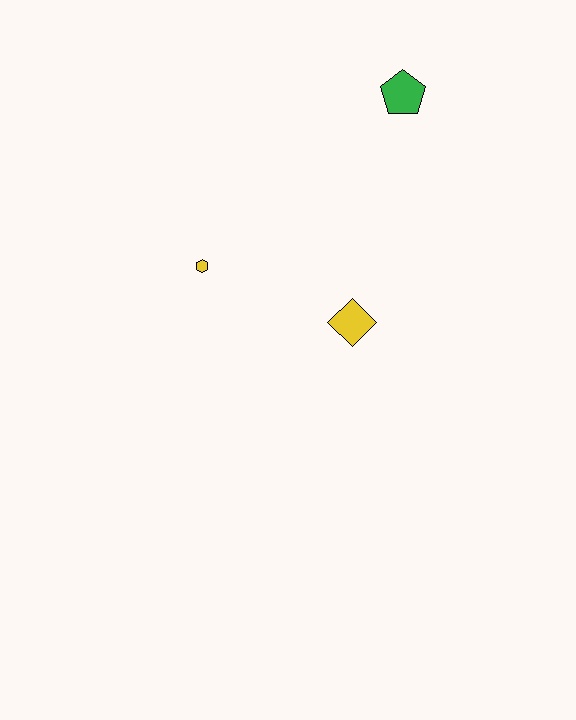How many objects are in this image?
There are 3 objects.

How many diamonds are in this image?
There is 1 diamond.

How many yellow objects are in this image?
There are 2 yellow objects.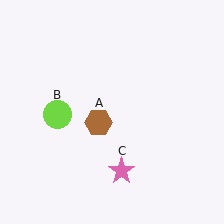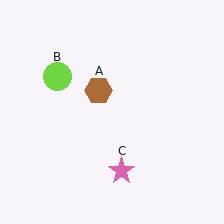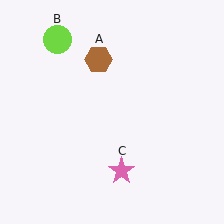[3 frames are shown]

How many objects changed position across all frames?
2 objects changed position: brown hexagon (object A), lime circle (object B).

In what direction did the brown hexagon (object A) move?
The brown hexagon (object A) moved up.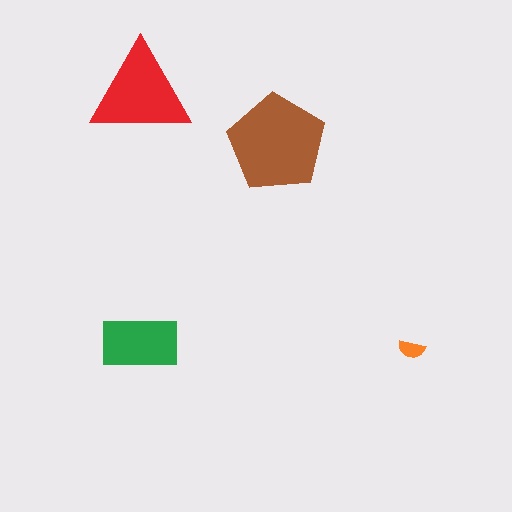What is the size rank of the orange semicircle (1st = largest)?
4th.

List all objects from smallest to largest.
The orange semicircle, the green rectangle, the red triangle, the brown pentagon.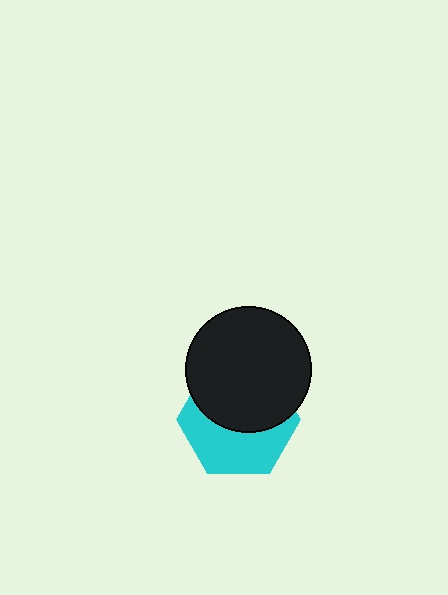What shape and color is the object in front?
The object in front is a black circle.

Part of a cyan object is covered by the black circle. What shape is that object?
It is a hexagon.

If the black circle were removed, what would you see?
You would see the complete cyan hexagon.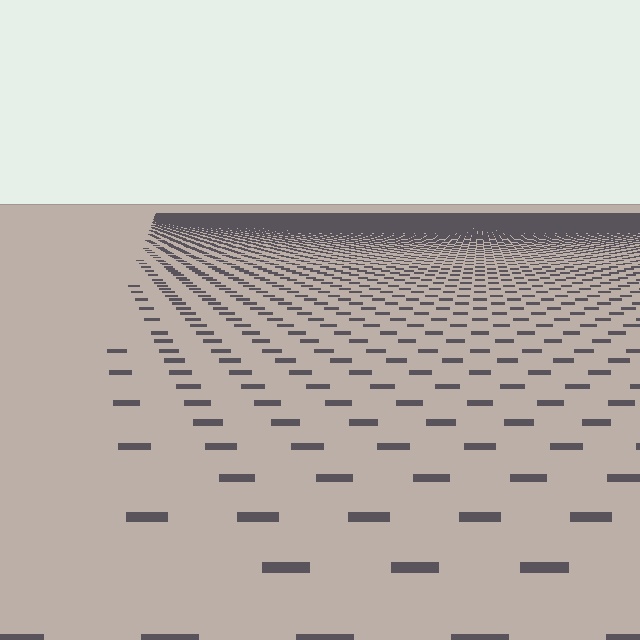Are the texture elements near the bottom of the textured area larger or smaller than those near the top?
Larger. Near the bottom, elements are closer to the viewer and appear at a bigger on-screen size.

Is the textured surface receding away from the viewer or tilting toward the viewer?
The surface is receding away from the viewer. Texture elements get smaller and denser toward the top.